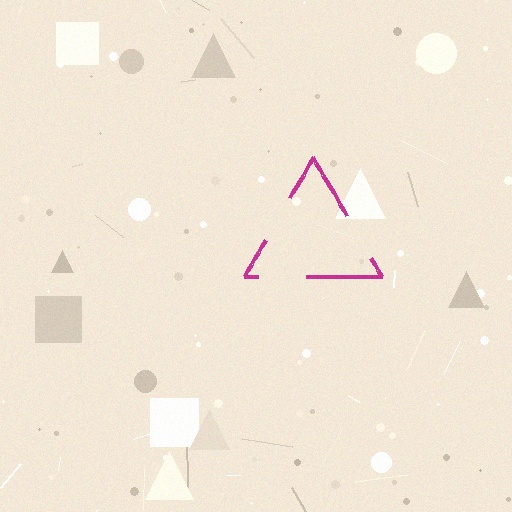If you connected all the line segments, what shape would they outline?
They would outline a triangle.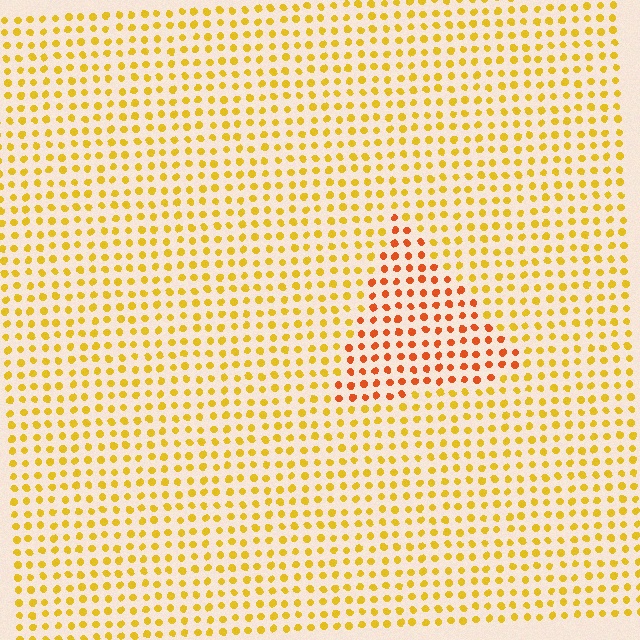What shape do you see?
I see a triangle.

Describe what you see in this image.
The image is filled with small yellow elements in a uniform arrangement. A triangle-shaped region is visible where the elements are tinted to a slightly different hue, forming a subtle color boundary.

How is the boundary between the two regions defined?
The boundary is defined purely by a slight shift in hue (about 34 degrees). Spacing, size, and orientation are identical on both sides.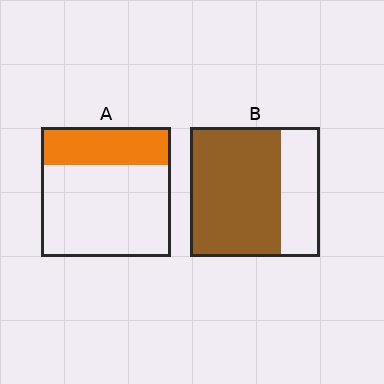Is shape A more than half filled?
No.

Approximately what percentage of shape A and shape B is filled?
A is approximately 30% and B is approximately 70%.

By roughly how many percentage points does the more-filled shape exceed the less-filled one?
By roughly 40 percentage points (B over A).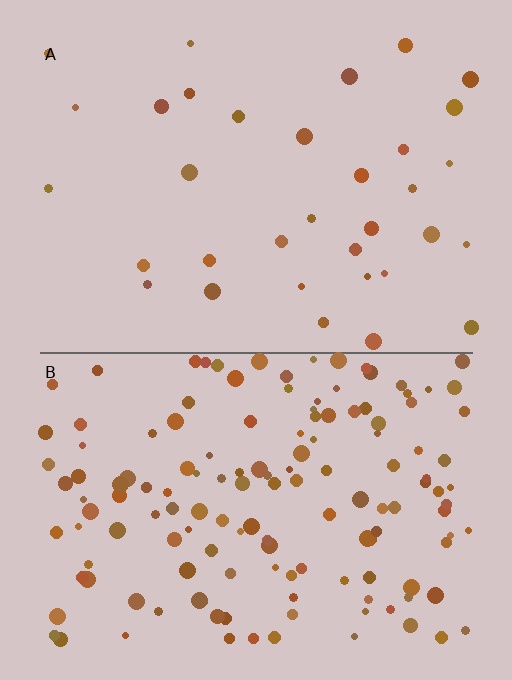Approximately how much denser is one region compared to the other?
Approximately 4.3× — region B over region A.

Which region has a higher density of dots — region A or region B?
B (the bottom).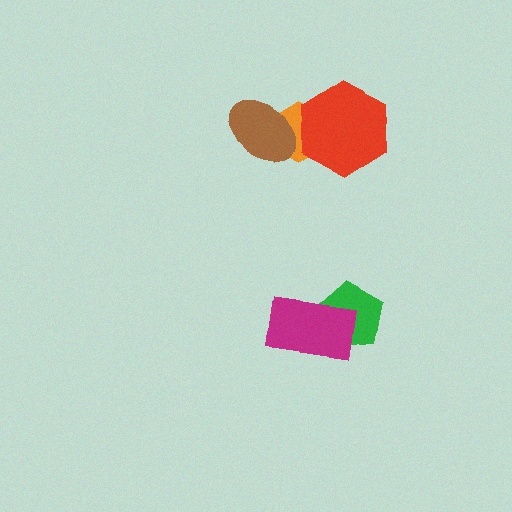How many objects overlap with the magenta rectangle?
1 object overlaps with the magenta rectangle.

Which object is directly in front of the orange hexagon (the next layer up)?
The red hexagon is directly in front of the orange hexagon.